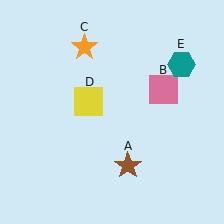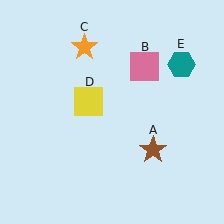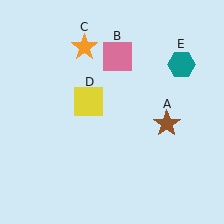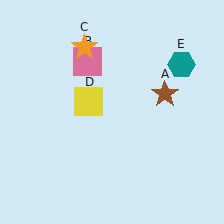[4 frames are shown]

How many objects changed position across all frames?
2 objects changed position: brown star (object A), pink square (object B).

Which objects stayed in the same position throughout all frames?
Orange star (object C) and yellow square (object D) and teal hexagon (object E) remained stationary.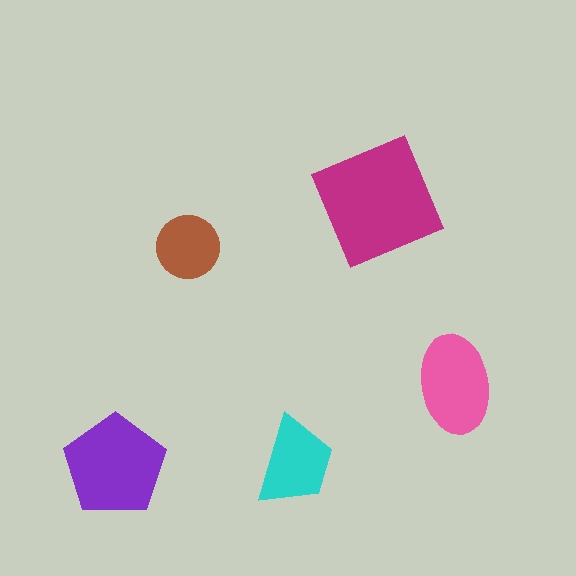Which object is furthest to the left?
The purple pentagon is leftmost.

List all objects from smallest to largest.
The brown circle, the cyan trapezoid, the pink ellipse, the purple pentagon, the magenta square.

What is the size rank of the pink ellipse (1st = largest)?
3rd.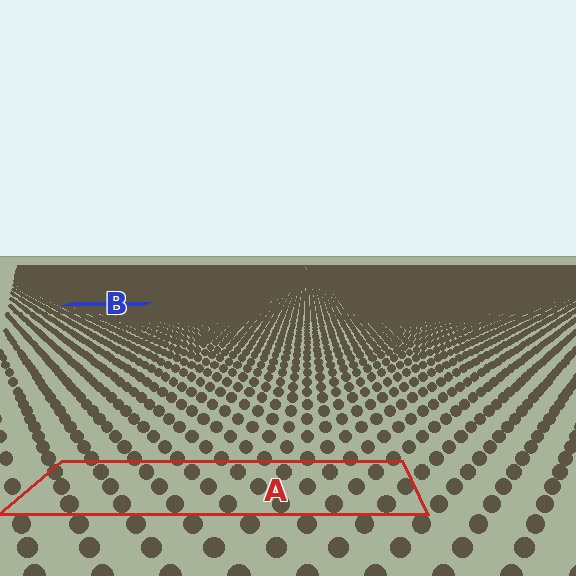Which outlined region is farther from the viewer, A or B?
Region B is farther from the viewer — the texture elements inside it appear smaller and more densely packed.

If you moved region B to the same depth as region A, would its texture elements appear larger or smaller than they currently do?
They would appear larger. At a closer depth, the same texture elements are projected at a bigger on-screen size.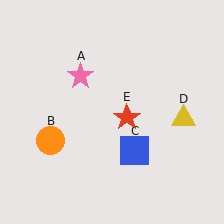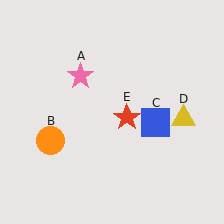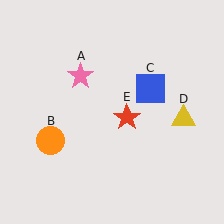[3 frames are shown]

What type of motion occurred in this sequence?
The blue square (object C) rotated counterclockwise around the center of the scene.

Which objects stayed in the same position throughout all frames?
Pink star (object A) and orange circle (object B) and yellow triangle (object D) and red star (object E) remained stationary.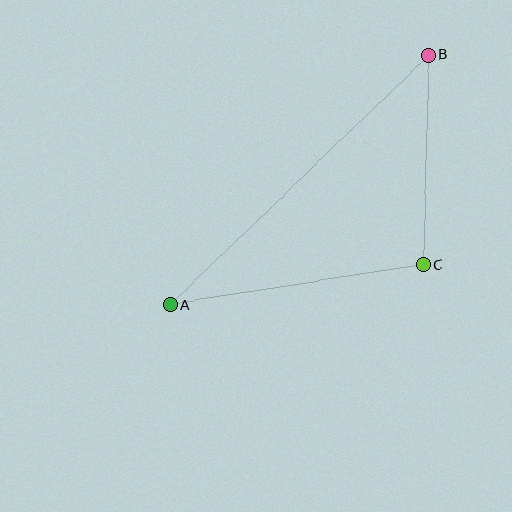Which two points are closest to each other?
Points B and C are closest to each other.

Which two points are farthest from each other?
Points A and B are farthest from each other.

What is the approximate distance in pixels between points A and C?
The distance between A and C is approximately 256 pixels.